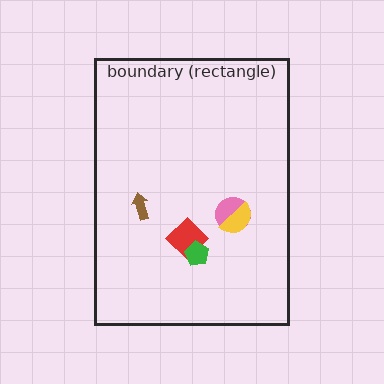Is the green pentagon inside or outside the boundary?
Inside.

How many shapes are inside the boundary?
5 inside, 0 outside.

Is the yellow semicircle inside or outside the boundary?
Inside.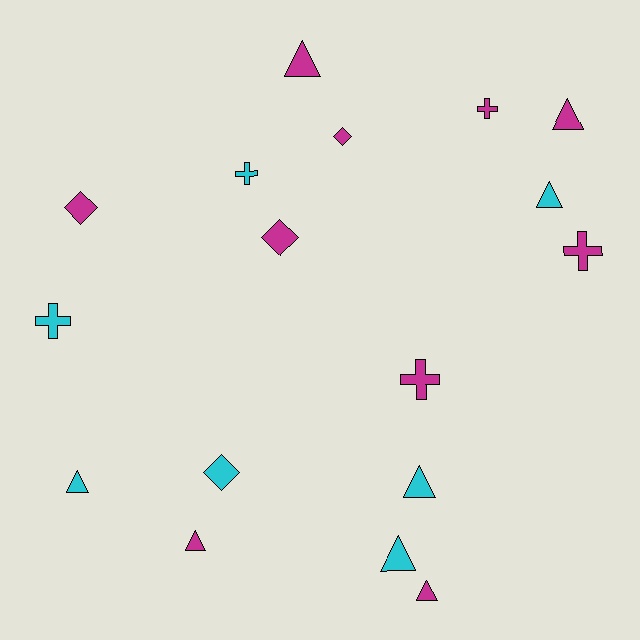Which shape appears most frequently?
Triangle, with 8 objects.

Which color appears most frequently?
Magenta, with 10 objects.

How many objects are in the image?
There are 17 objects.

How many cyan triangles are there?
There are 4 cyan triangles.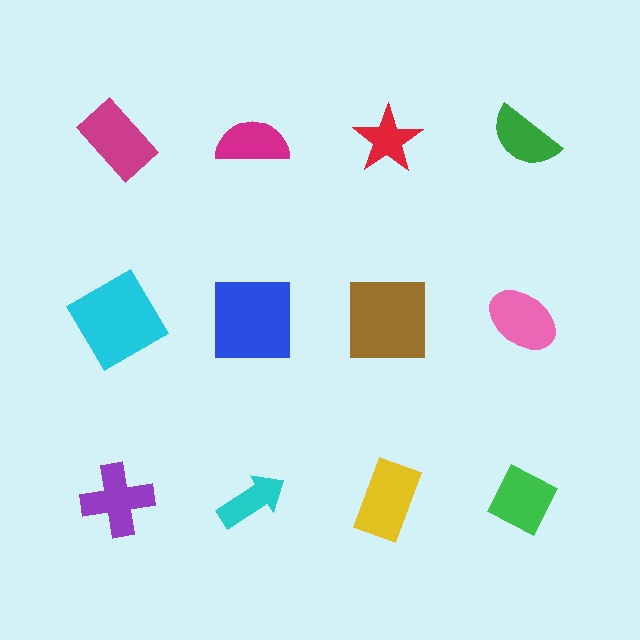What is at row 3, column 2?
A cyan arrow.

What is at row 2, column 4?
A pink ellipse.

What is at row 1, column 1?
A magenta rectangle.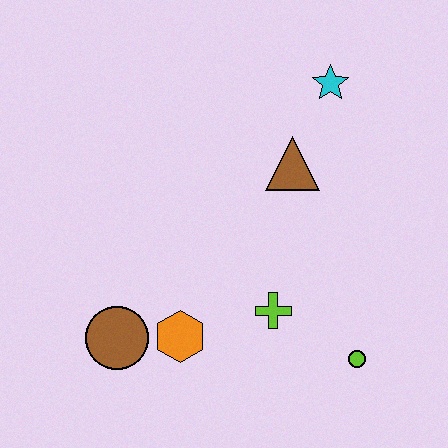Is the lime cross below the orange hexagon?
No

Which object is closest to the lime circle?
The lime cross is closest to the lime circle.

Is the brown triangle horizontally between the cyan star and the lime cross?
Yes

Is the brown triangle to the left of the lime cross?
No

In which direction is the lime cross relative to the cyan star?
The lime cross is below the cyan star.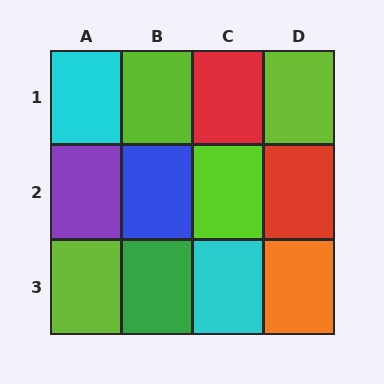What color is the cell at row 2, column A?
Purple.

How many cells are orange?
1 cell is orange.